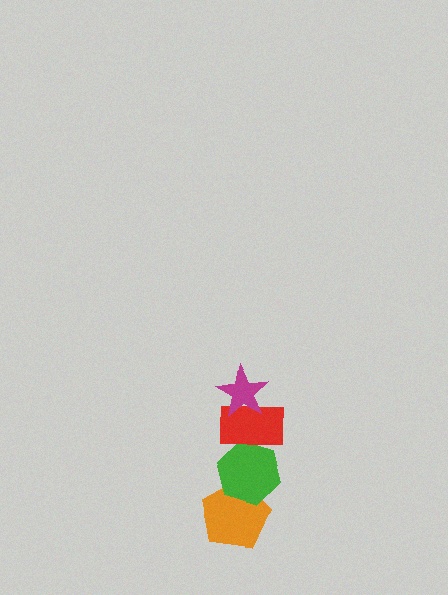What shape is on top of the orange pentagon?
The green hexagon is on top of the orange pentagon.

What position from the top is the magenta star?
The magenta star is 1st from the top.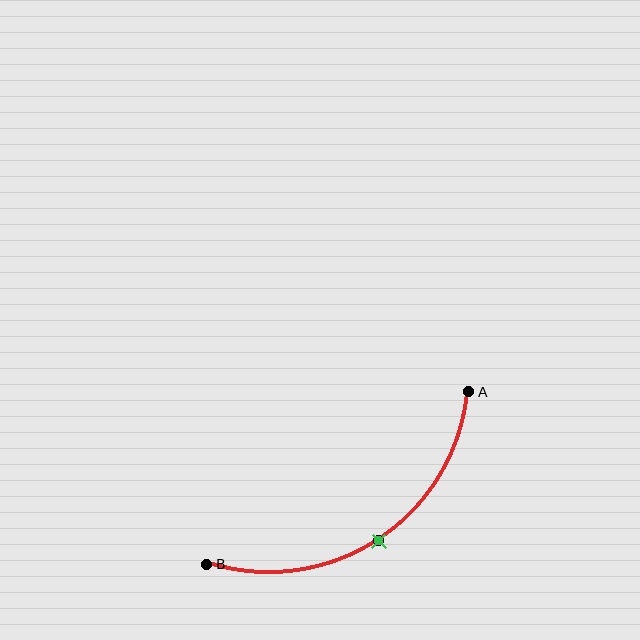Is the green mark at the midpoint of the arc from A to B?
Yes. The green mark lies on the arc at equal arc-length from both A and B — it is the arc midpoint.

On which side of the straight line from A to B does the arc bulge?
The arc bulges below the straight line connecting A and B.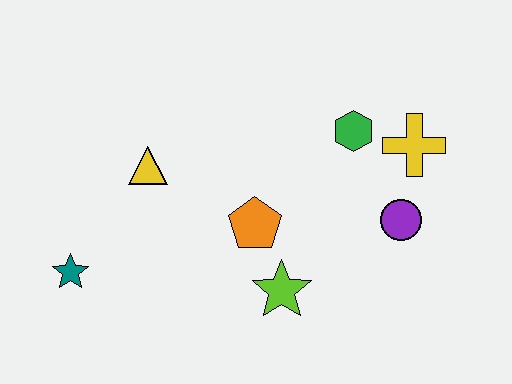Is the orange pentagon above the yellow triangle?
No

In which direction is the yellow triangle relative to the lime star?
The yellow triangle is to the left of the lime star.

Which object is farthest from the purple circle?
The teal star is farthest from the purple circle.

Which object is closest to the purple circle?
The yellow cross is closest to the purple circle.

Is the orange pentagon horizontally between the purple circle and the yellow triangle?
Yes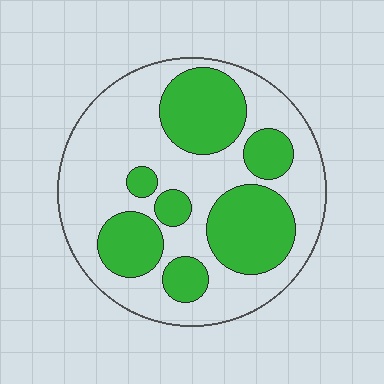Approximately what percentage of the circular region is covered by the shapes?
Approximately 40%.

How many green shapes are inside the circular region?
7.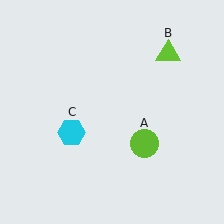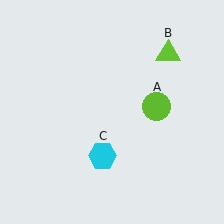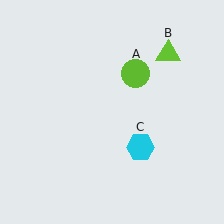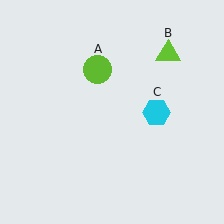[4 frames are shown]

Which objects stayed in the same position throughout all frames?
Lime triangle (object B) remained stationary.